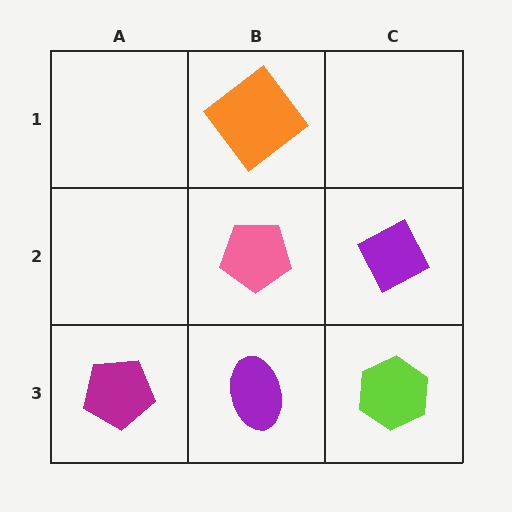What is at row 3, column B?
A purple ellipse.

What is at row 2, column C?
A purple diamond.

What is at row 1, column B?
An orange diamond.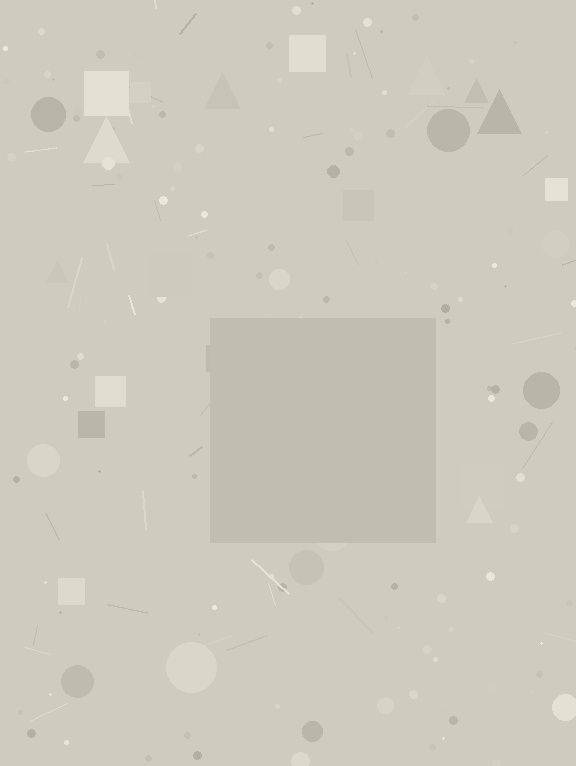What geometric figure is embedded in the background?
A square is embedded in the background.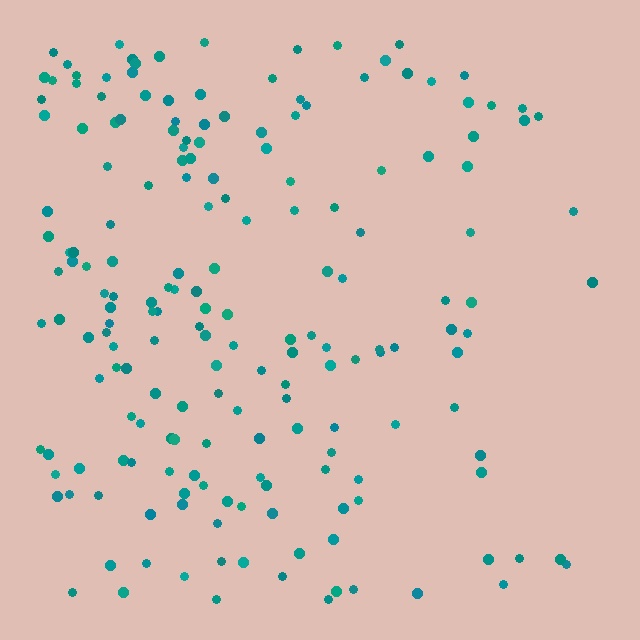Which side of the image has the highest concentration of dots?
The left.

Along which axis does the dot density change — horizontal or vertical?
Horizontal.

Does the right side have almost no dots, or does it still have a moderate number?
Still a moderate number, just noticeably fewer than the left.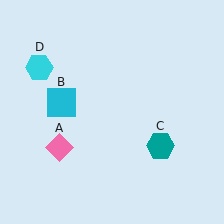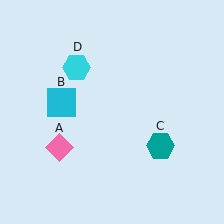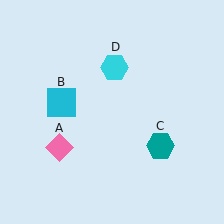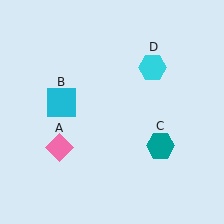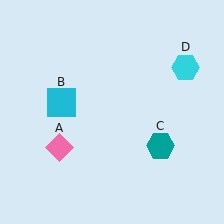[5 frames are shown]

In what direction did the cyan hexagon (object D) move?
The cyan hexagon (object D) moved right.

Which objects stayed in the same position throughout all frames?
Pink diamond (object A) and cyan square (object B) and teal hexagon (object C) remained stationary.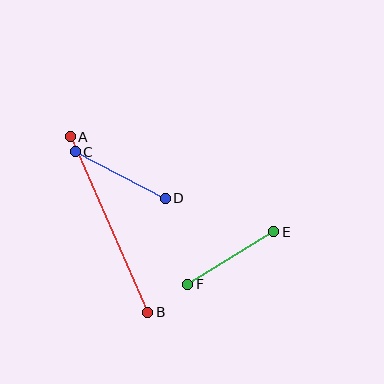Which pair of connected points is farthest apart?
Points A and B are farthest apart.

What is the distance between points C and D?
The distance is approximately 101 pixels.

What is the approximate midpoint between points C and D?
The midpoint is at approximately (120, 175) pixels.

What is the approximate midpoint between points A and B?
The midpoint is at approximately (109, 225) pixels.